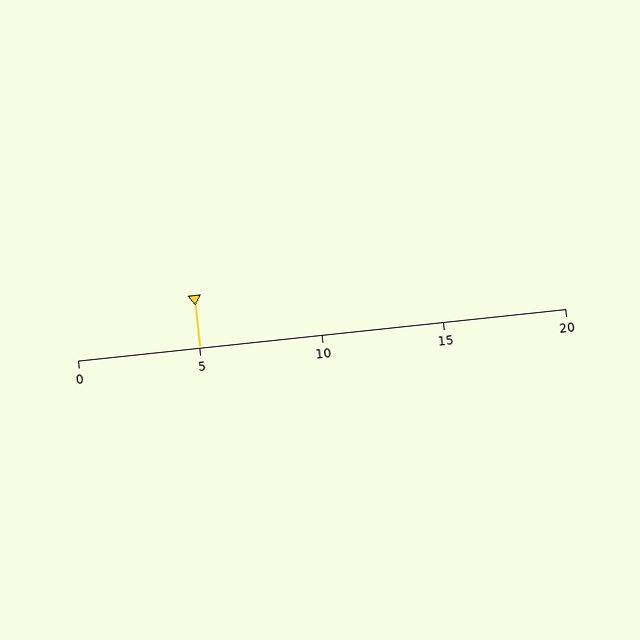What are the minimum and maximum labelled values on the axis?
The axis runs from 0 to 20.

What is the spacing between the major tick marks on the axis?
The major ticks are spaced 5 apart.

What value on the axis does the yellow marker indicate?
The marker indicates approximately 5.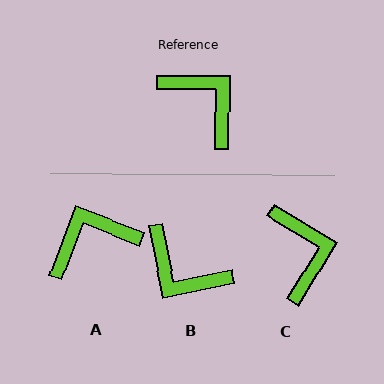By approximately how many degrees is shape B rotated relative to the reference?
Approximately 168 degrees clockwise.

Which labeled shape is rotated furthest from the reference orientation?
B, about 168 degrees away.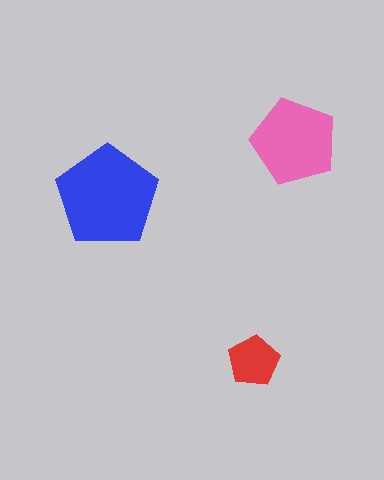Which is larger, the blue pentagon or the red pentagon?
The blue one.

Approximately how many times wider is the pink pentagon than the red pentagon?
About 1.5 times wider.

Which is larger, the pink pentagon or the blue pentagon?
The blue one.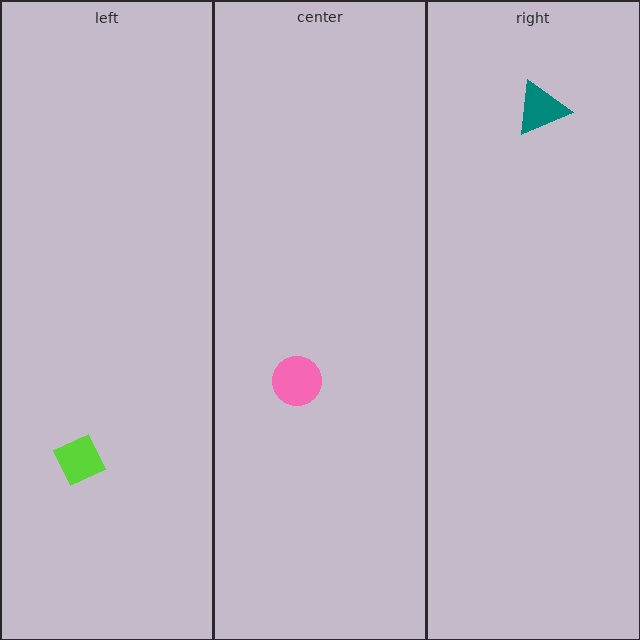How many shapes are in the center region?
1.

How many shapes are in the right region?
1.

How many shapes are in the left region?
1.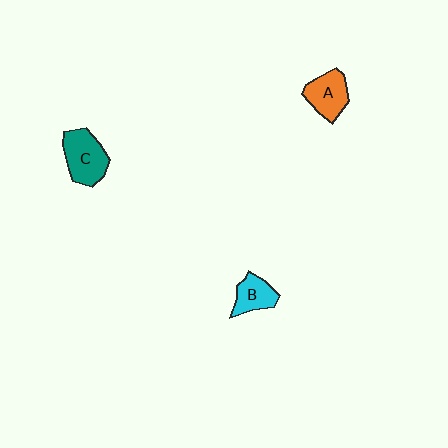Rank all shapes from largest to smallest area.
From largest to smallest: C (teal), A (orange), B (cyan).